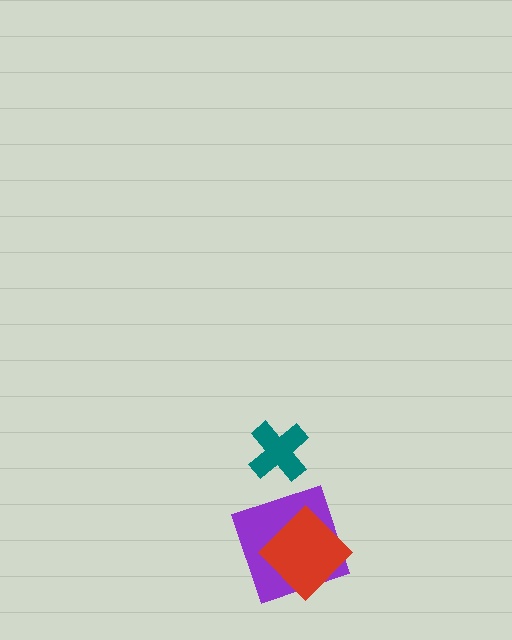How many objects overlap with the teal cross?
0 objects overlap with the teal cross.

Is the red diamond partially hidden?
No, no other shape covers it.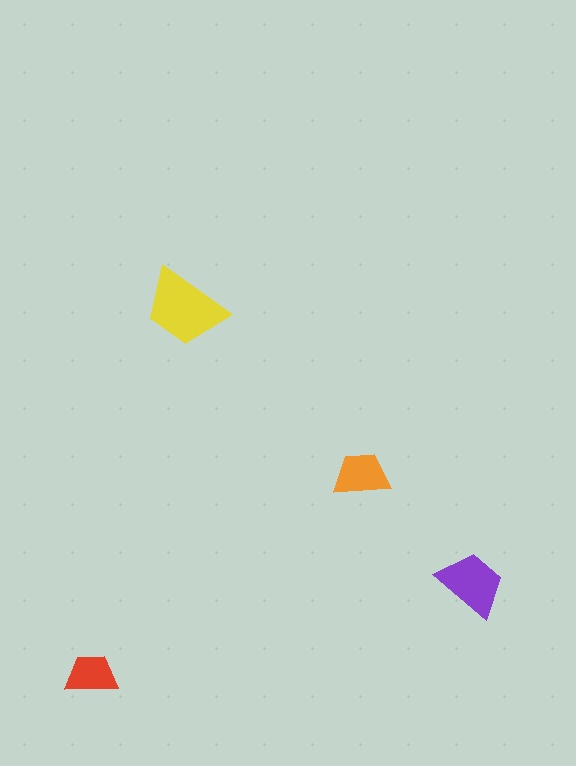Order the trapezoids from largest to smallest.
the yellow one, the purple one, the orange one, the red one.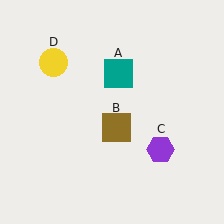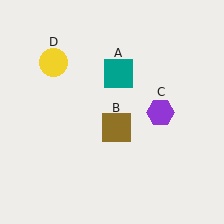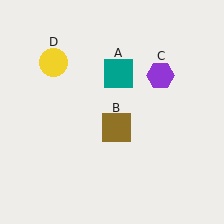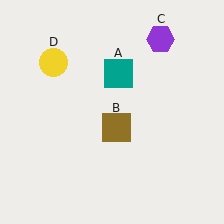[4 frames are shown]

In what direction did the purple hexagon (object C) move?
The purple hexagon (object C) moved up.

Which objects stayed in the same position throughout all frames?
Teal square (object A) and brown square (object B) and yellow circle (object D) remained stationary.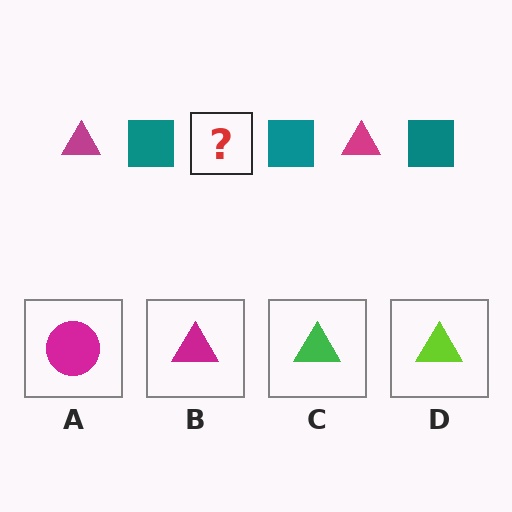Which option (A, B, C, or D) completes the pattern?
B.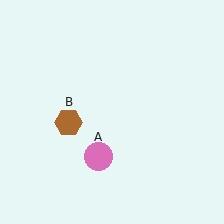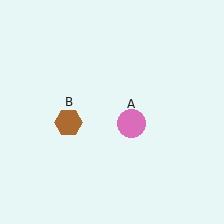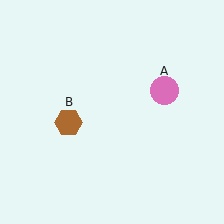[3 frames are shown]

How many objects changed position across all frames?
1 object changed position: pink circle (object A).